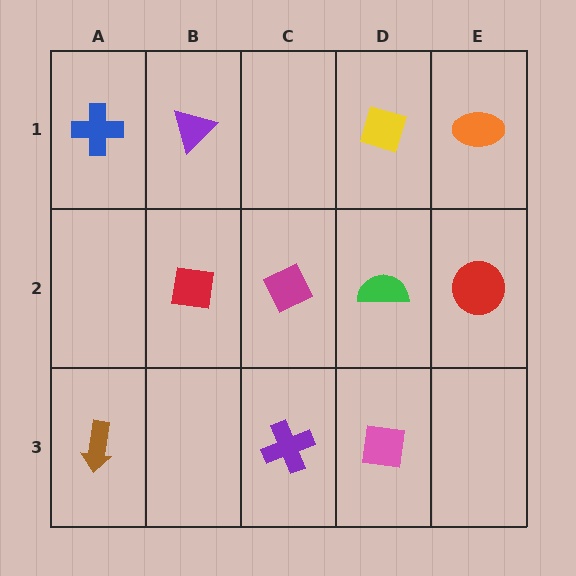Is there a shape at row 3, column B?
No, that cell is empty.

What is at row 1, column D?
A yellow diamond.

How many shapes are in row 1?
4 shapes.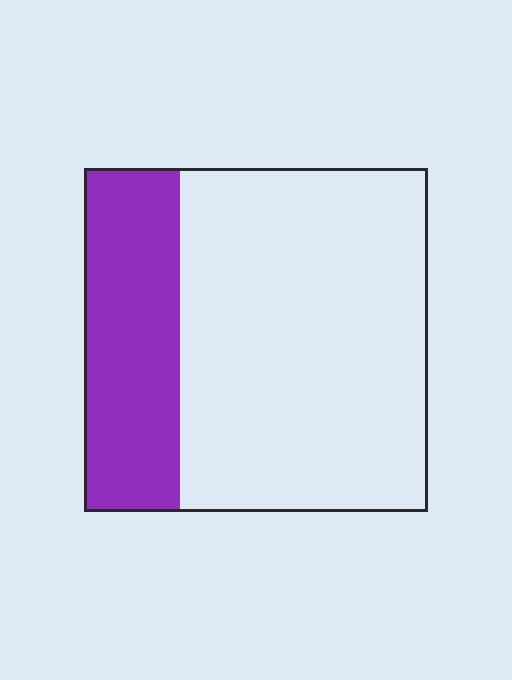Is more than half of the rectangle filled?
No.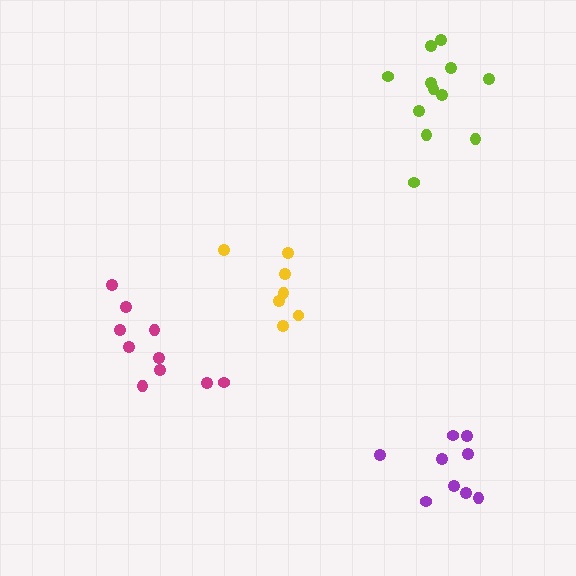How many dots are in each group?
Group 1: 10 dots, Group 2: 7 dots, Group 3: 9 dots, Group 4: 12 dots (38 total).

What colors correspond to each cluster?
The clusters are colored: magenta, yellow, purple, lime.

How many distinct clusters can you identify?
There are 4 distinct clusters.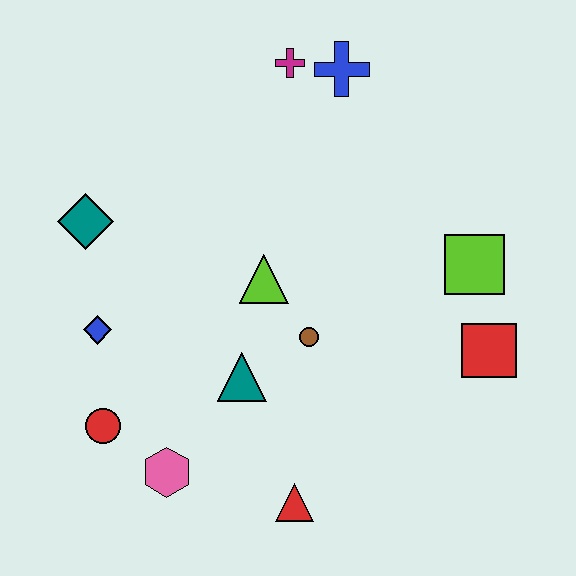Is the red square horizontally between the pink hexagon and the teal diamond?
No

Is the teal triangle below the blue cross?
Yes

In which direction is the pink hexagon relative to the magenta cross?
The pink hexagon is below the magenta cross.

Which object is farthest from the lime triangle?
The red square is farthest from the lime triangle.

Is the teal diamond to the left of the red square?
Yes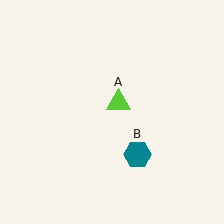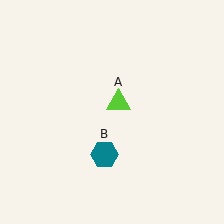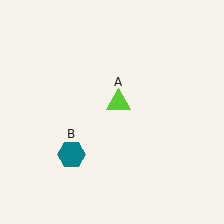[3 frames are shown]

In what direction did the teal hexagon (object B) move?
The teal hexagon (object B) moved left.